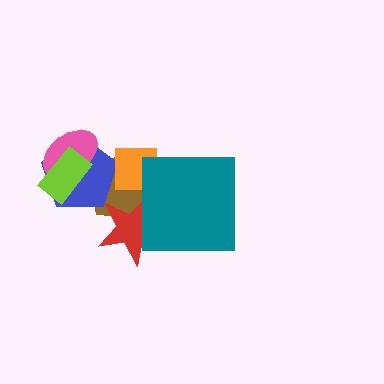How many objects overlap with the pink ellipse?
2 objects overlap with the pink ellipse.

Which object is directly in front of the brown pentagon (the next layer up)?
The blue pentagon is directly in front of the brown pentagon.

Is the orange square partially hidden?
Yes, it is partially covered by another shape.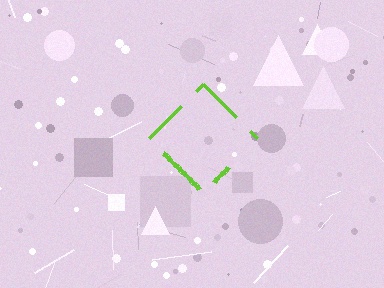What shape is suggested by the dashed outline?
The dashed outline suggests a diamond.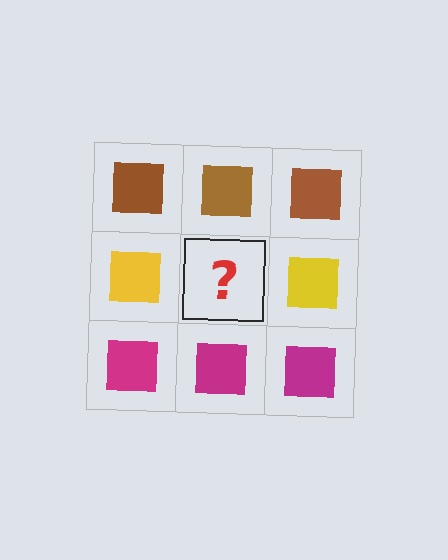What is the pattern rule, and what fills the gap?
The rule is that each row has a consistent color. The gap should be filled with a yellow square.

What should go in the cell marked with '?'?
The missing cell should contain a yellow square.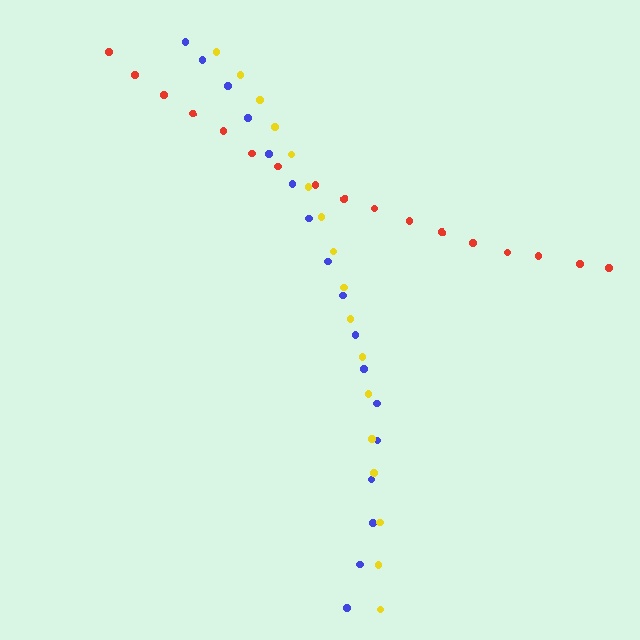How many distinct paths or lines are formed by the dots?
There are 3 distinct paths.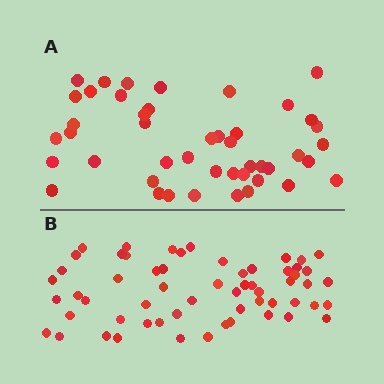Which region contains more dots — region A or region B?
Region B (the bottom region) has more dots.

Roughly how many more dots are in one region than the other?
Region B has approximately 15 more dots than region A.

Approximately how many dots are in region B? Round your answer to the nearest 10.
About 60 dots. (The exact count is 59, which rounds to 60.)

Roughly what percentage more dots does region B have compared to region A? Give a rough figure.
About 30% more.